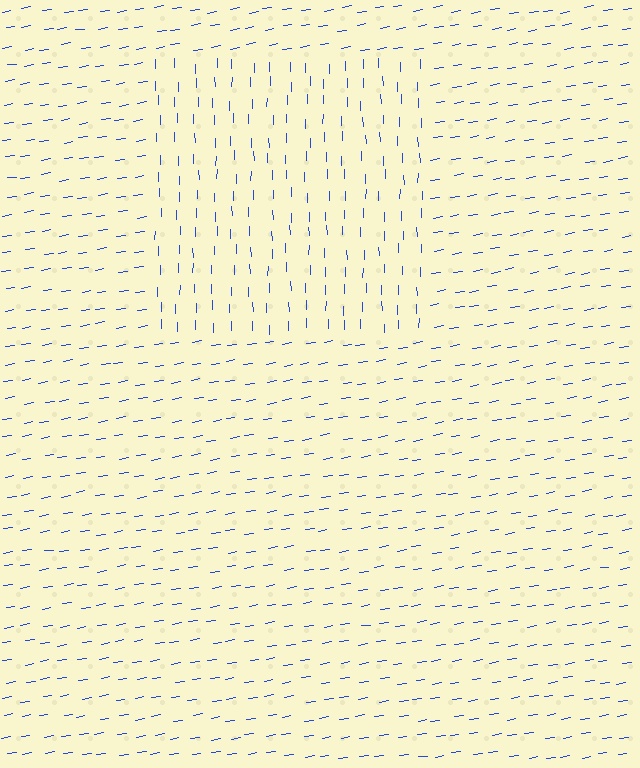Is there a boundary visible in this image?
Yes, there is a texture boundary formed by a change in line orientation.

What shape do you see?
I see a rectangle.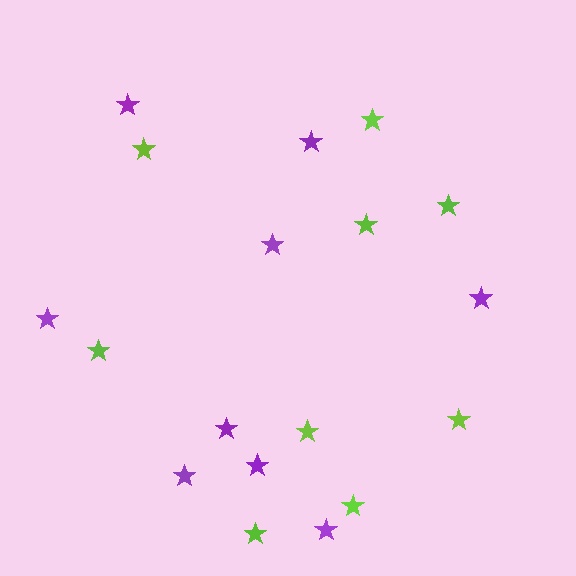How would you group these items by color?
There are 2 groups: one group of lime stars (9) and one group of purple stars (9).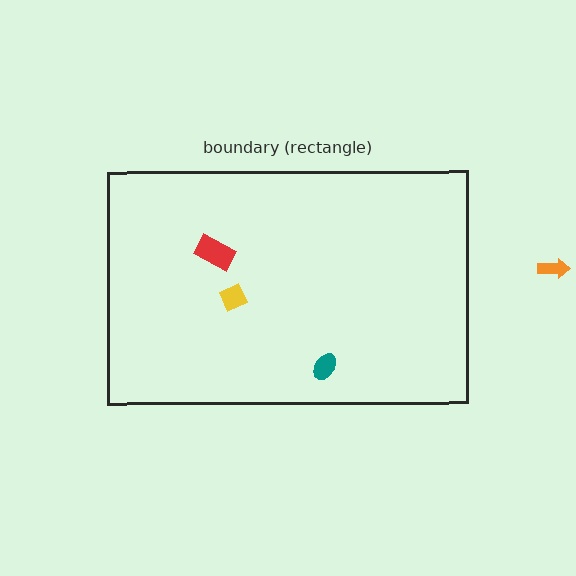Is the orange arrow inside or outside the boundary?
Outside.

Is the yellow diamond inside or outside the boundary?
Inside.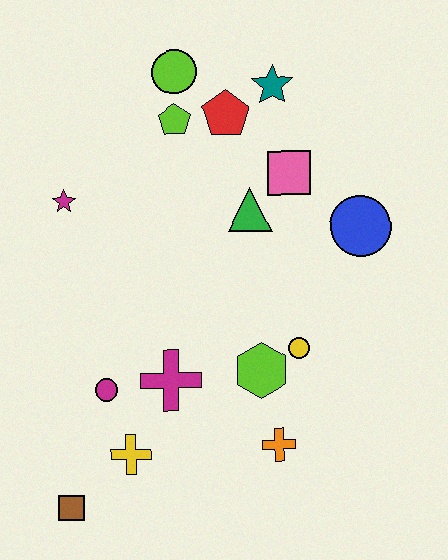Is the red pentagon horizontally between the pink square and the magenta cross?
Yes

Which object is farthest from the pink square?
The brown square is farthest from the pink square.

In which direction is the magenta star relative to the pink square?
The magenta star is to the left of the pink square.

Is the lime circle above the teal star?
Yes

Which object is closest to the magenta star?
The lime pentagon is closest to the magenta star.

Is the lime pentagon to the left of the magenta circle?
No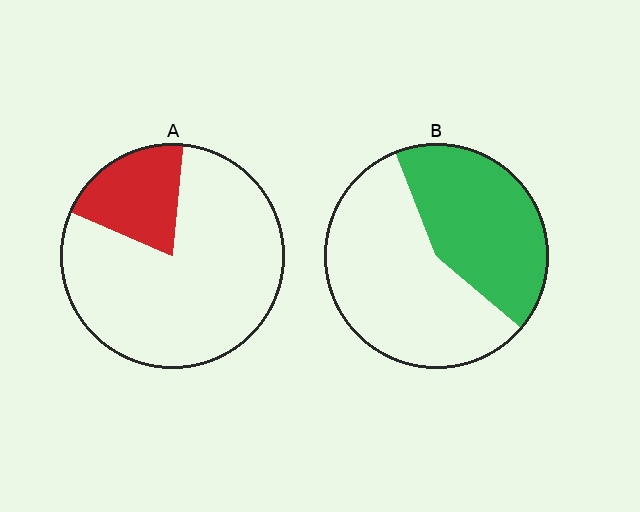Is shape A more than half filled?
No.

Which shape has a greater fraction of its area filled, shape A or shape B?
Shape B.